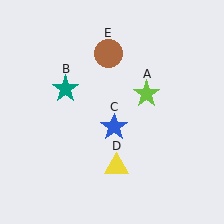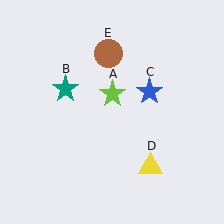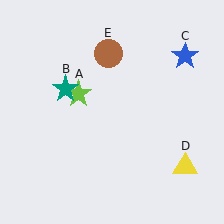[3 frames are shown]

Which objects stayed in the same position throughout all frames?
Teal star (object B) and brown circle (object E) remained stationary.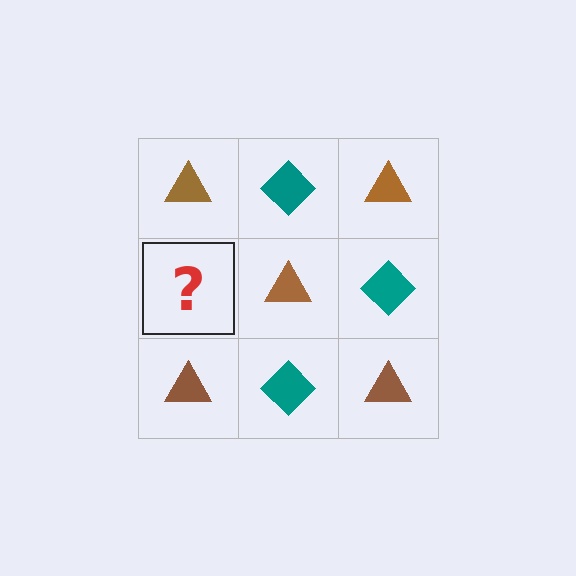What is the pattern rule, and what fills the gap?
The rule is that it alternates brown triangle and teal diamond in a checkerboard pattern. The gap should be filled with a teal diamond.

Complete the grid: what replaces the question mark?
The question mark should be replaced with a teal diamond.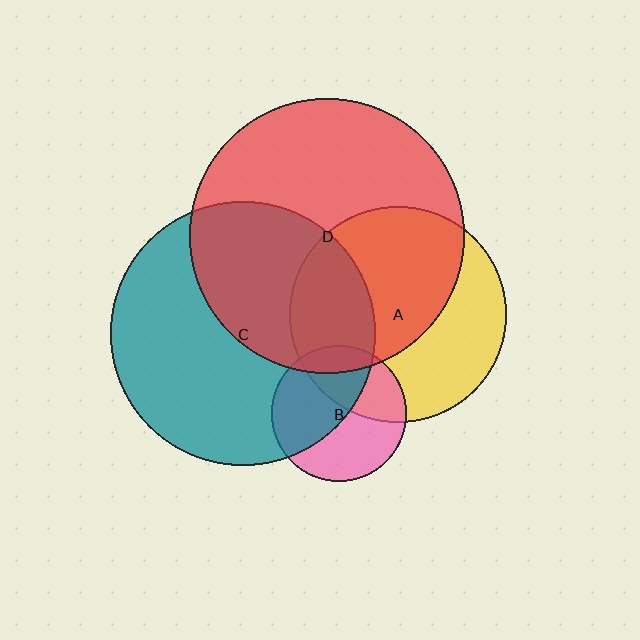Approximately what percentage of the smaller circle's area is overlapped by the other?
Approximately 30%.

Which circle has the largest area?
Circle D (red).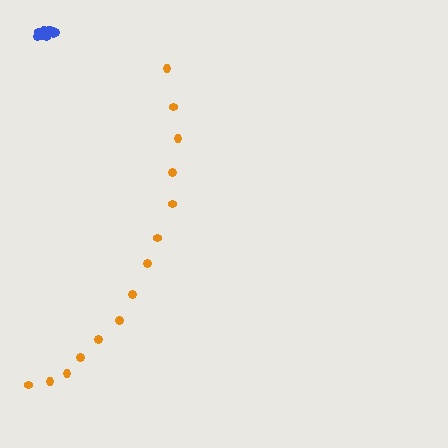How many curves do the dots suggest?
There are 2 distinct paths.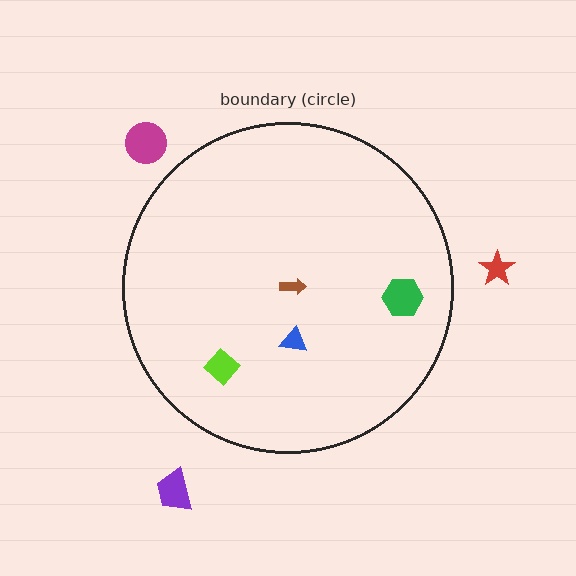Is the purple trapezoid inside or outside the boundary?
Outside.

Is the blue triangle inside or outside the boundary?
Inside.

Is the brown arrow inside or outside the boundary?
Inside.